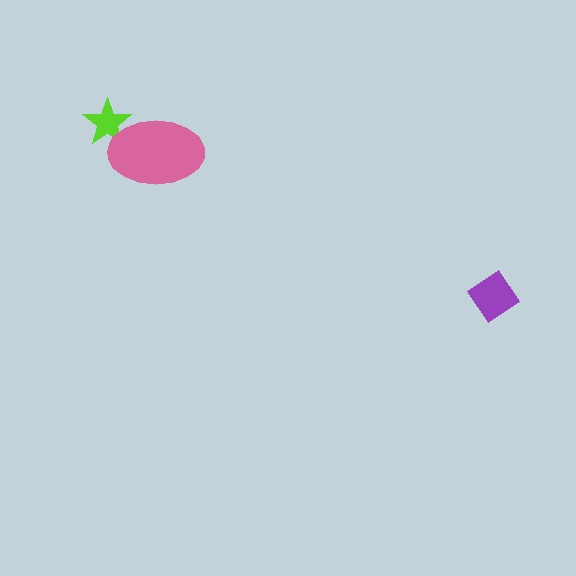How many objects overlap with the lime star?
1 object overlaps with the lime star.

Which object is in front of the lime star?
The pink ellipse is in front of the lime star.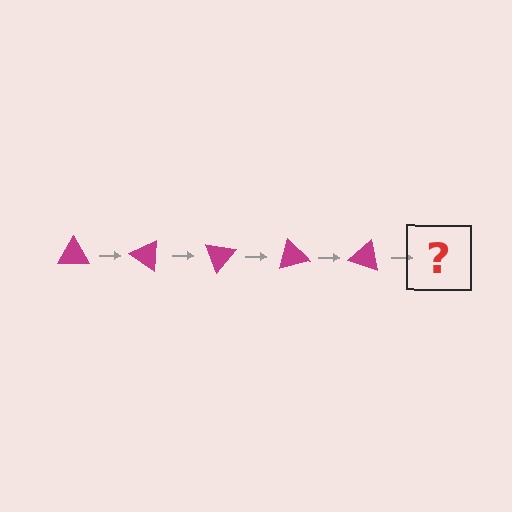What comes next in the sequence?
The next element should be a magenta triangle rotated 175 degrees.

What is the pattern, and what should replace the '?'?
The pattern is that the triangle rotates 35 degrees each step. The '?' should be a magenta triangle rotated 175 degrees.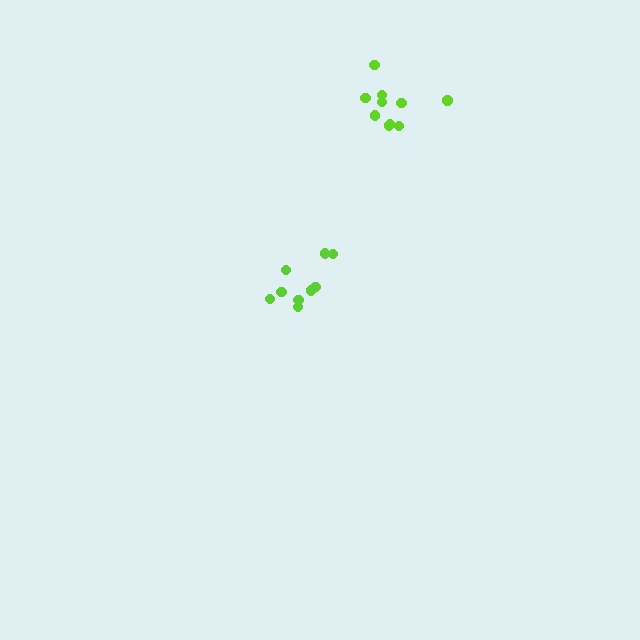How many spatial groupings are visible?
There are 2 spatial groupings.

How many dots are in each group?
Group 1: 10 dots, Group 2: 9 dots (19 total).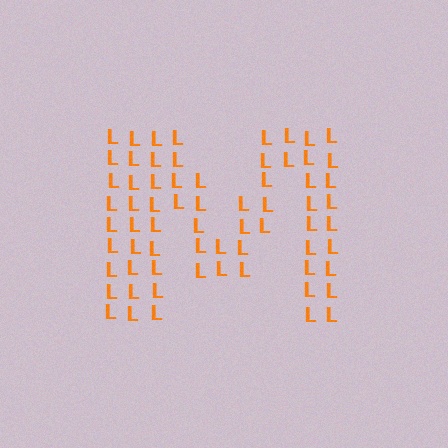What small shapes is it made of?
It is made of small letter L's.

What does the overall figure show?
The overall figure shows the letter M.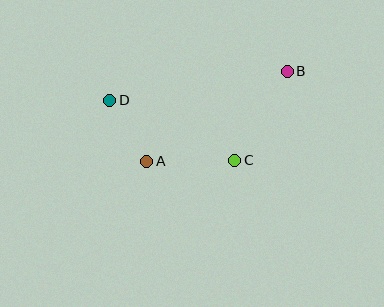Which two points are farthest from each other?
Points B and D are farthest from each other.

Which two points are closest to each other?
Points A and D are closest to each other.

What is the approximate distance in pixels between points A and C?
The distance between A and C is approximately 88 pixels.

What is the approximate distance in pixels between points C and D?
The distance between C and D is approximately 139 pixels.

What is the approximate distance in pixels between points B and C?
The distance between B and C is approximately 103 pixels.